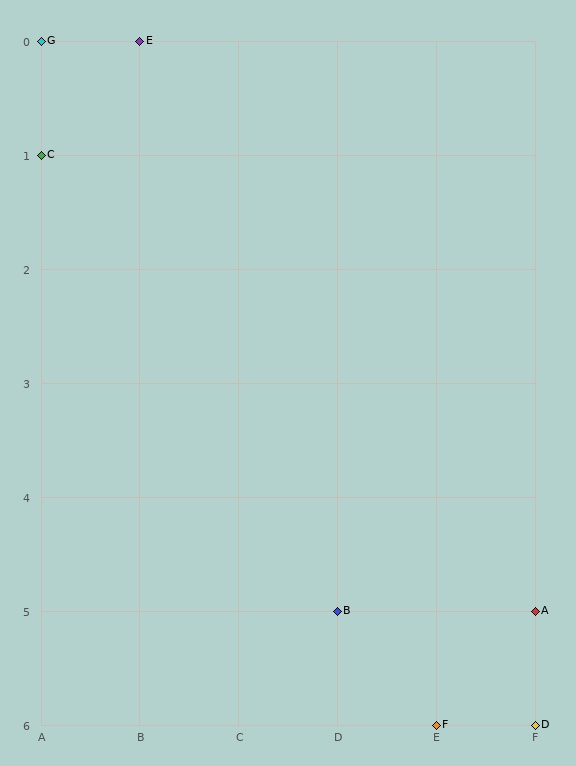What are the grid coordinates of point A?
Point A is at grid coordinates (F, 5).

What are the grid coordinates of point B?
Point B is at grid coordinates (D, 5).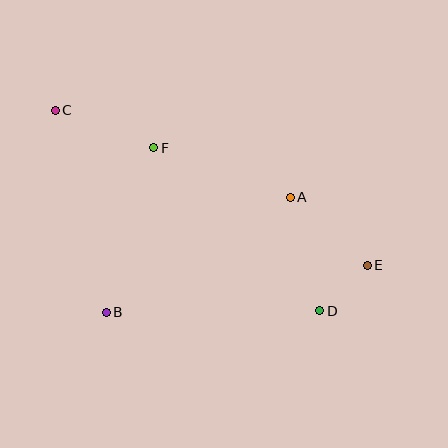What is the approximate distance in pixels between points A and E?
The distance between A and E is approximately 103 pixels.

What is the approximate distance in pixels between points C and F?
The distance between C and F is approximately 105 pixels.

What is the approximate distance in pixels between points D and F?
The distance between D and F is approximately 233 pixels.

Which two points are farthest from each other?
Points C and E are farthest from each other.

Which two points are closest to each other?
Points D and E are closest to each other.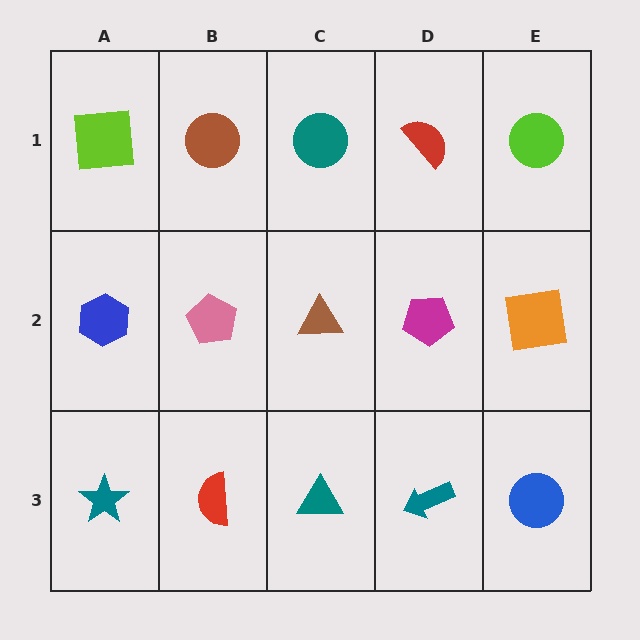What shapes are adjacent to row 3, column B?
A pink pentagon (row 2, column B), a teal star (row 3, column A), a teal triangle (row 3, column C).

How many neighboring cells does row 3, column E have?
2.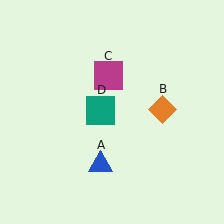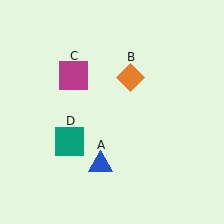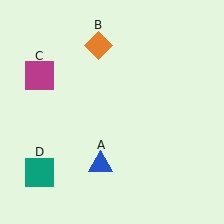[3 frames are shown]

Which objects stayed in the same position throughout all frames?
Blue triangle (object A) remained stationary.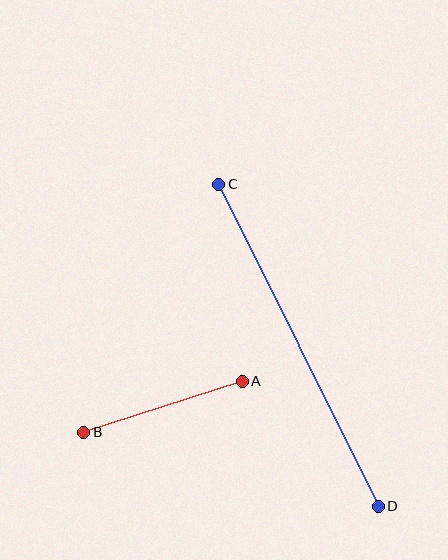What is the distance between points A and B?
The distance is approximately 167 pixels.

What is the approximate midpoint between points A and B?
The midpoint is at approximately (163, 407) pixels.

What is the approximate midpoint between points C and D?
The midpoint is at approximately (298, 345) pixels.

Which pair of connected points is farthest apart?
Points C and D are farthest apart.